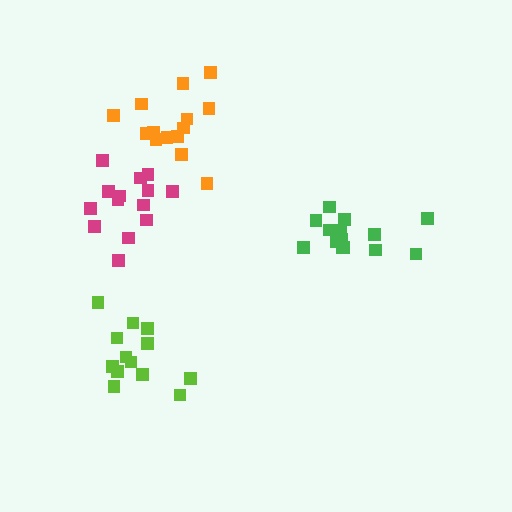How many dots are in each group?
Group 1: 13 dots, Group 2: 14 dots, Group 3: 14 dots, Group 4: 14 dots (55 total).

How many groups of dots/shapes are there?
There are 4 groups.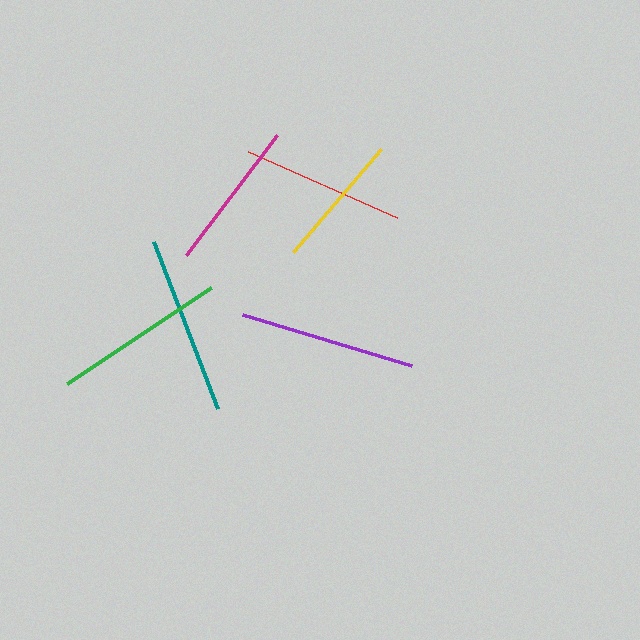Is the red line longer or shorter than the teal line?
The teal line is longer than the red line.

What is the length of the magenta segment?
The magenta segment is approximately 151 pixels long.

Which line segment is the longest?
The teal line is the longest at approximately 179 pixels.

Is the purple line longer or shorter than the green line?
The purple line is longer than the green line.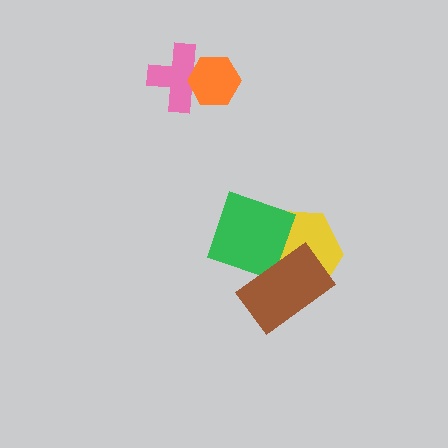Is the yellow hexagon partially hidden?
Yes, it is partially covered by another shape.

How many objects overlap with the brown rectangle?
2 objects overlap with the brown rectangle.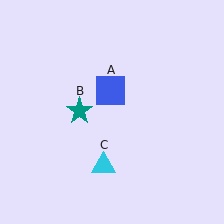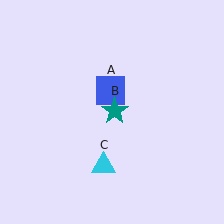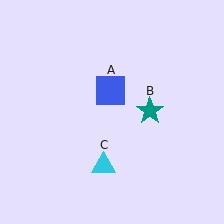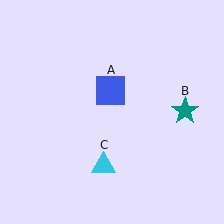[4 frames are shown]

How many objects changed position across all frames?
1 object changed position: teal star (object B).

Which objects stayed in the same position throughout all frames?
Blue square (object A) and cyan triangle (object C) remained stationary.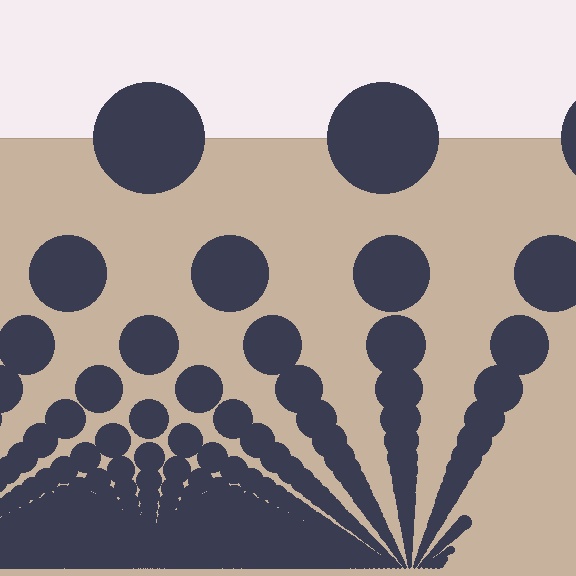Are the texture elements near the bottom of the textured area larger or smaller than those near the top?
Smaller. The gradient is inverted — elements near the bottom are smaller and denser.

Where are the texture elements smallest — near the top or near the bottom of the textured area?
Near the bottom.